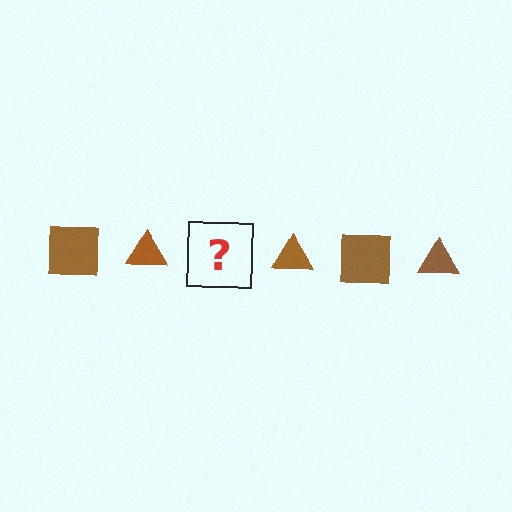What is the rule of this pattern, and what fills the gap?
The rule is that the pattern cycles through square, triangle shapes in brown. The gap should be filled with a brown square.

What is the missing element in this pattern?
The missing element is a brown square.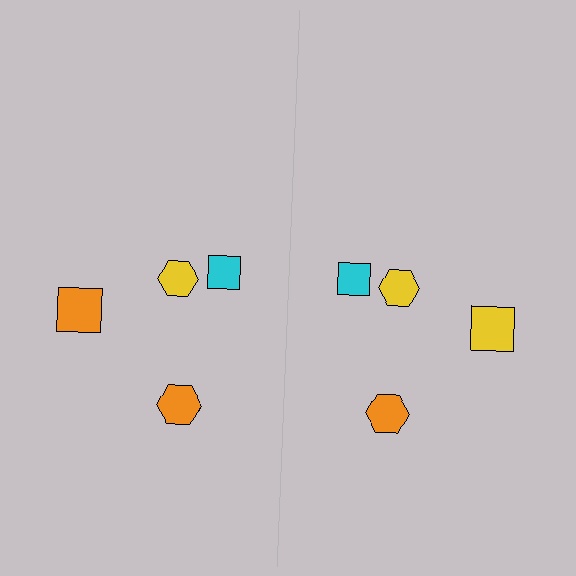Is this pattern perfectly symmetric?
No, the pattern is not perfectly symmetric. The yellow square on the right side breaks the symmetry — its mirror counterpart is orange.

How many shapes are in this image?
There are 8 shapes in this image.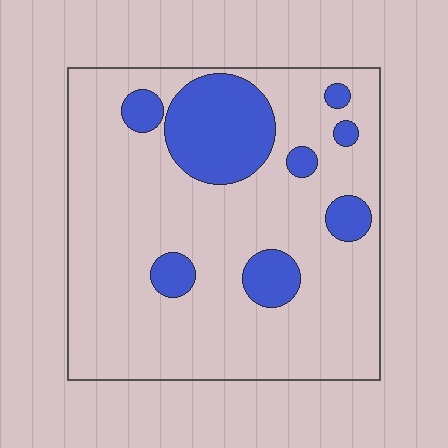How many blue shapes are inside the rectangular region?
8.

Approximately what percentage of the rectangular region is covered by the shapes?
Approximately 20%.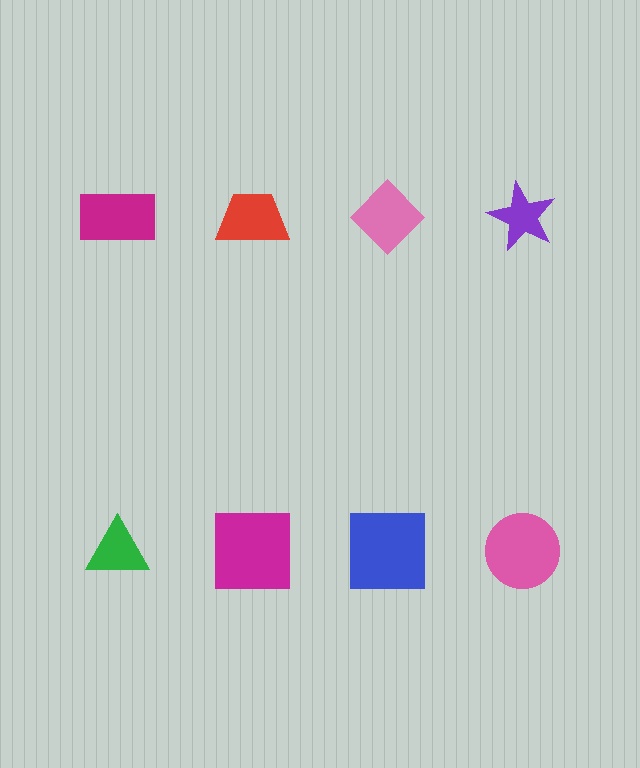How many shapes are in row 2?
4 shapes.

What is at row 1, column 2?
A red trapezoid.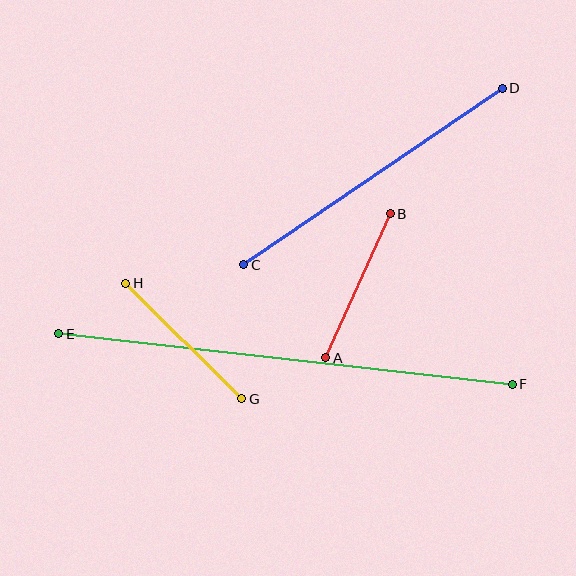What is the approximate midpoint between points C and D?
The midpoint is at approximately (373, 177) pixels.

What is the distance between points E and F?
The distance is approximately 456 pixels.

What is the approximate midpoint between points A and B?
The midpoint is at approximately (358, 286) pixels.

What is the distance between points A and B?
The distance is approximately 157 pixels.